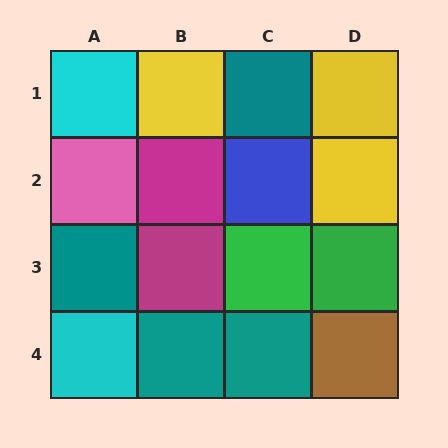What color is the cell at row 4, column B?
Teal.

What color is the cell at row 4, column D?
Brown.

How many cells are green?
2 cells are green.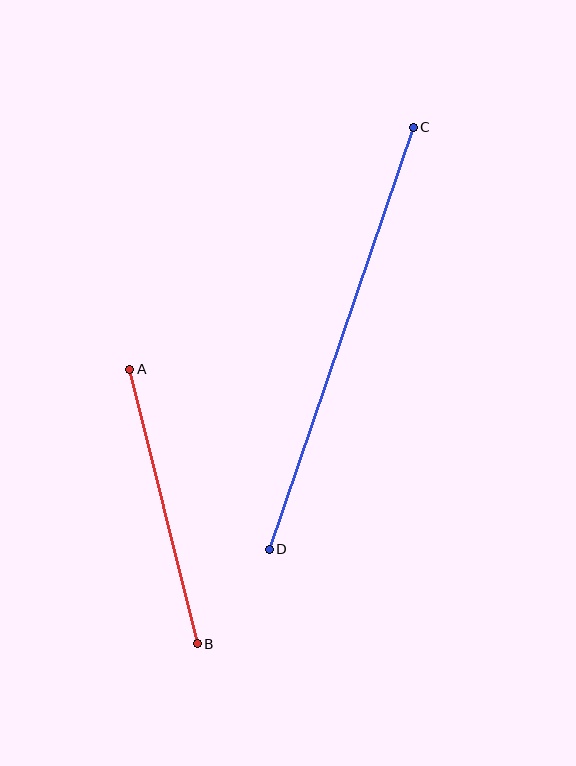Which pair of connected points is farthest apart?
Points C and D are farthest apart.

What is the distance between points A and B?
The distance is approximately 282 pixels.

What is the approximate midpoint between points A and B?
The midpoint is at approximately (163, 506) pixels.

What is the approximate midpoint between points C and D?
The midpoint is at approximately (341, 338) pixels.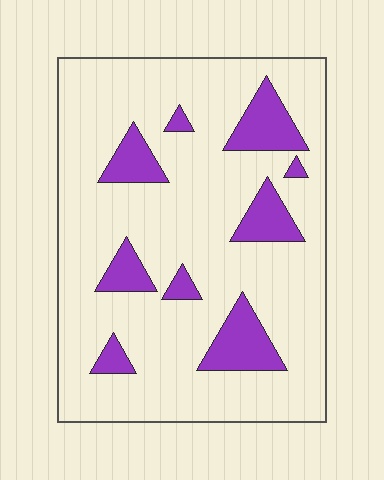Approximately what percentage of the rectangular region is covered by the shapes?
Approximately 15%.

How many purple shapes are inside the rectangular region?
9.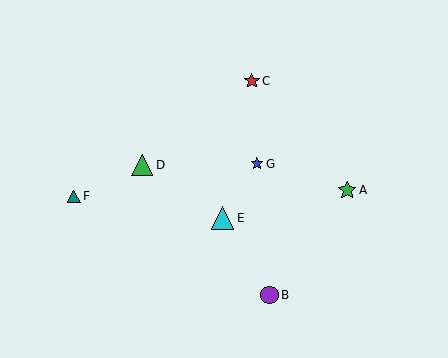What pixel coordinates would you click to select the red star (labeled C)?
Click at (252, 81) to select the red star C.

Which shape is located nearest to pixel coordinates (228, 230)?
The cyan triangle (labeled E) at (222, 218) is nearest to that location.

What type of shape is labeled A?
Shape A is a green star.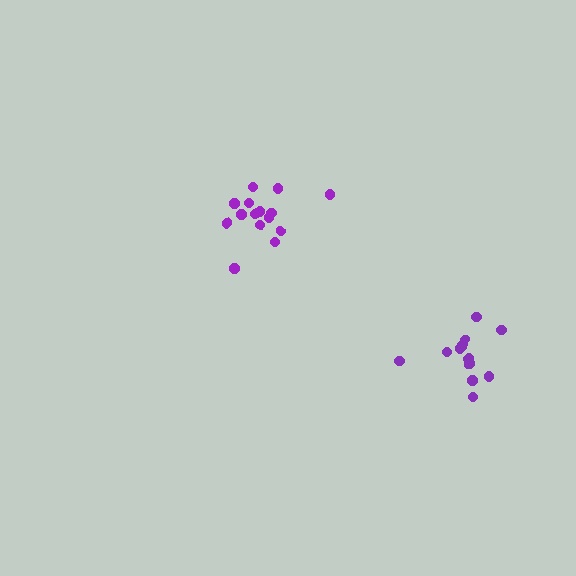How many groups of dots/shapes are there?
There are 2 groups.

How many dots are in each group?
Group 1: 12 dots, Group 2: 16 dots (28 total).